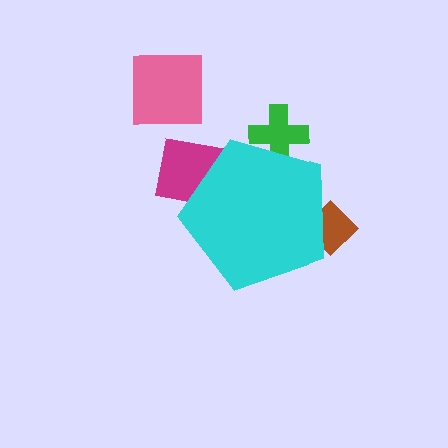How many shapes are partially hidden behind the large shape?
3 shapes are partially hidden.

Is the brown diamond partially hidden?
Yes, the brown diamond is partially hidden behind the cyan pentagon.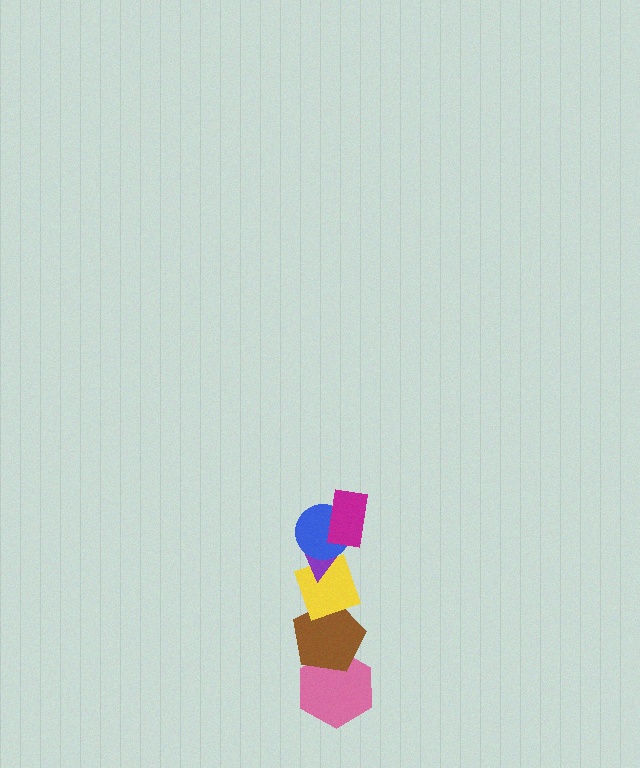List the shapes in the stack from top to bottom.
From top to bottom: the magenta rectangle, the blue circle, the purple triangle, the yellow diamond, the brown pentagon, the pink hexagon.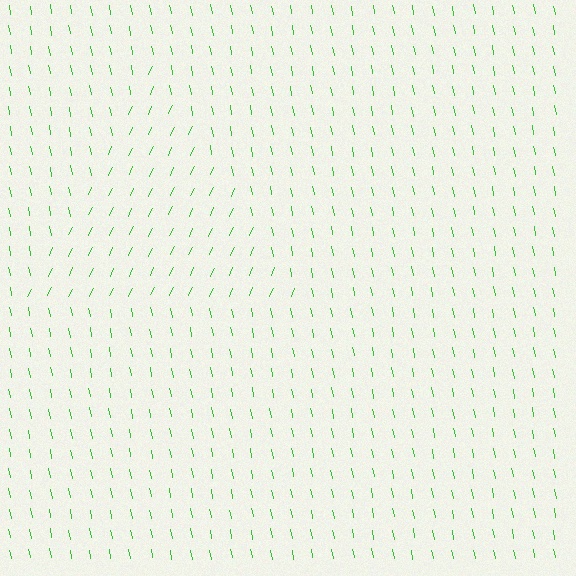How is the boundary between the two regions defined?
The boundary is defined purely by a change in line orientation (approximately 36 degrees difference). All lines are the same color and thickness.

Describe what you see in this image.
The image is filled with small green line segments. A triangle region in the image has lines oriented differently from the surrounding lines, creating a visible texture boundary.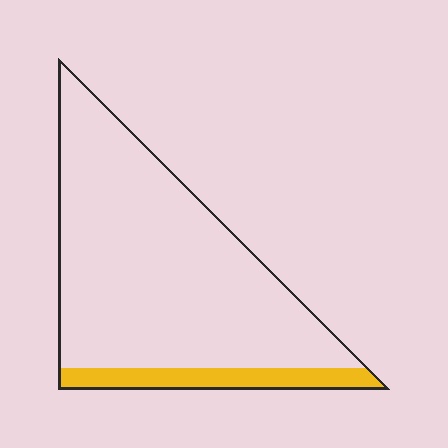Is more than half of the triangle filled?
No.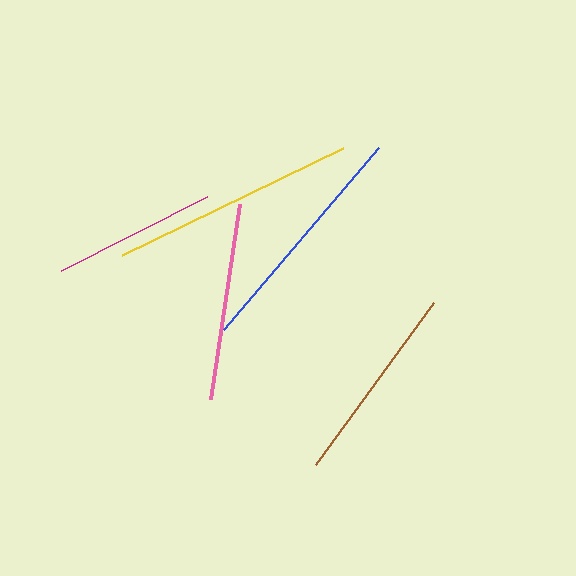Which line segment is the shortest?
The magenta line is the shortest at approximately 164 pixels.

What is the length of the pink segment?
The pink segment is approximately 198 pixels long.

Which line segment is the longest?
The yellow line is the longest at approximately 246 pixels.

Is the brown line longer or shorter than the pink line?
The brown line is longer than the pink line.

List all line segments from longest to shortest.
From longest to shortest: yellow, blue, brown, pink, magenta.